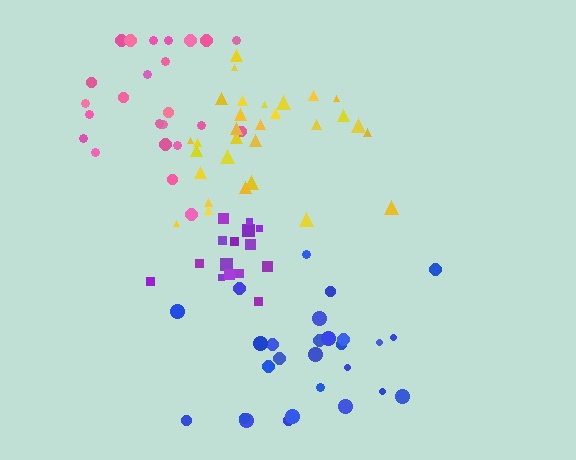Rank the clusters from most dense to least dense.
purple, yellow, blue, pink.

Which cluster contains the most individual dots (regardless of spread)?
Yellow (30).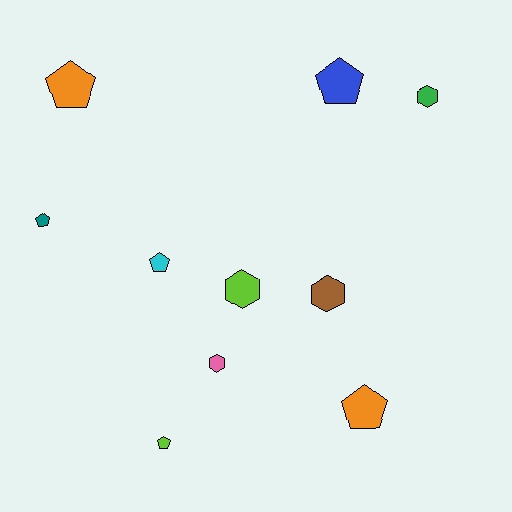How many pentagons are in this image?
There are 6 pentagons.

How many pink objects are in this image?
There is 1 pink object.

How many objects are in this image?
There are 10 objects.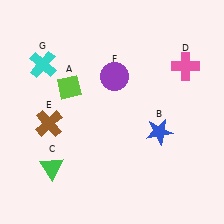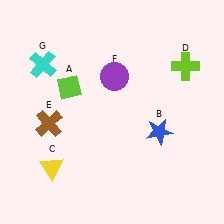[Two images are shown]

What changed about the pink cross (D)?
In Image 1, D is pink. In Image 2, it changed to lime.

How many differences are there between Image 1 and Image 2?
There are 2 differences between the two images.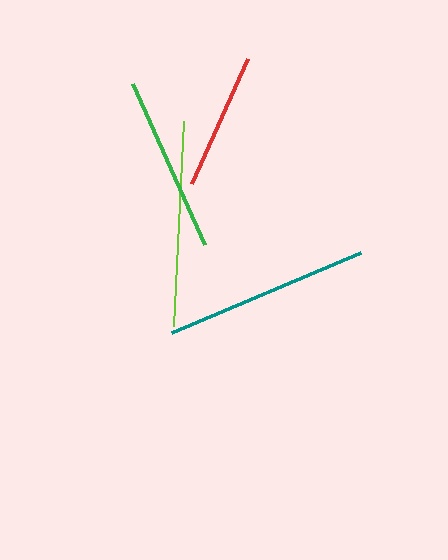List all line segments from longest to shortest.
From longest to shortest: teal, lime, green, red.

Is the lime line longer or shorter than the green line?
The lime line is longer than the green line.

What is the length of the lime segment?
The lime segment is approximately 205 pixels long.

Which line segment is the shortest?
The red line is the shortest at approximately 136 pixels.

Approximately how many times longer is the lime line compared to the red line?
The lime line is approximately 1.5 times the length of the red line.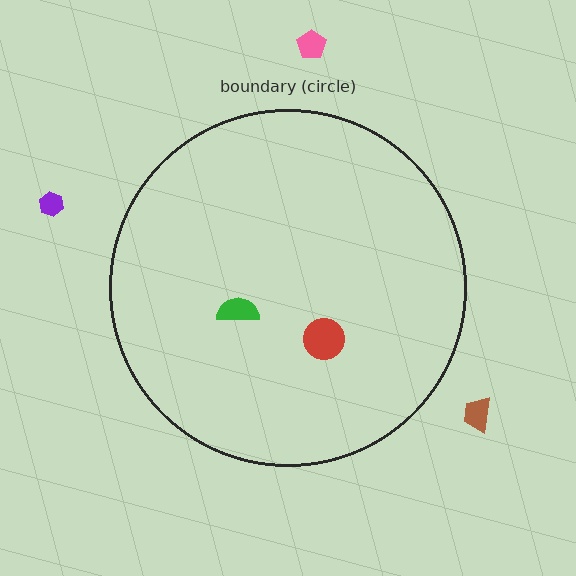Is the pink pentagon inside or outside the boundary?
Outside.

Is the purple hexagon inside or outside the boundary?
Outside.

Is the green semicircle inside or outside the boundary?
Inside.